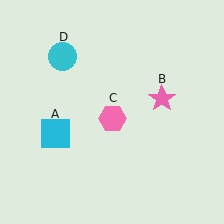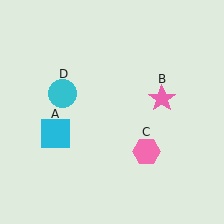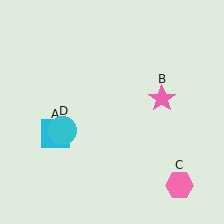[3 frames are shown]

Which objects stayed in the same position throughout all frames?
Cyan square (object A) and pink star (object B) remained stationary.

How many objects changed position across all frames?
2 objects changed position: pink hexagon (object C), cyan circle (object D).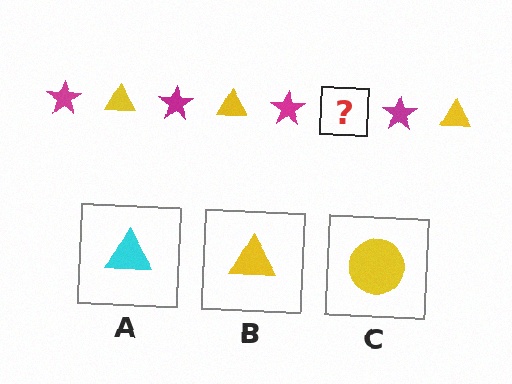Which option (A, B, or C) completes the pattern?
B.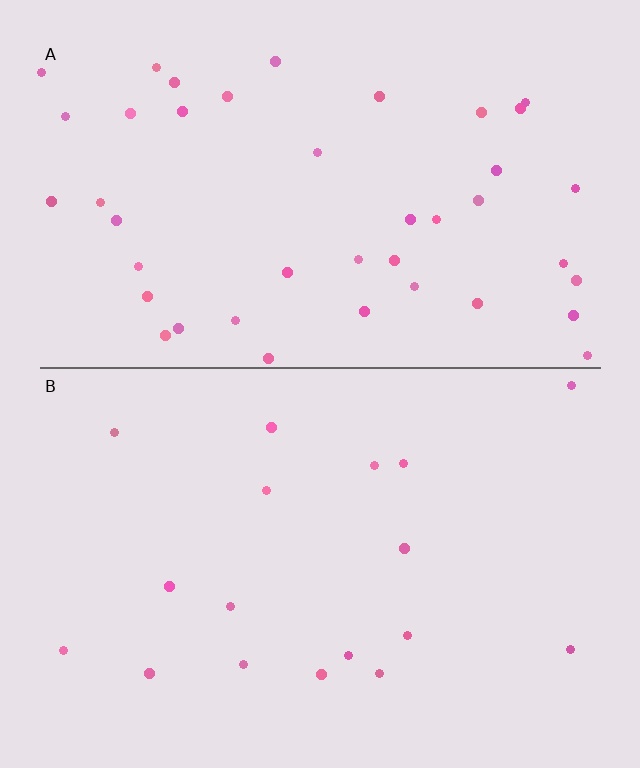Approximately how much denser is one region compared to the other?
Approximately 2.4× — region A over region B.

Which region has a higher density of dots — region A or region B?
A (the top).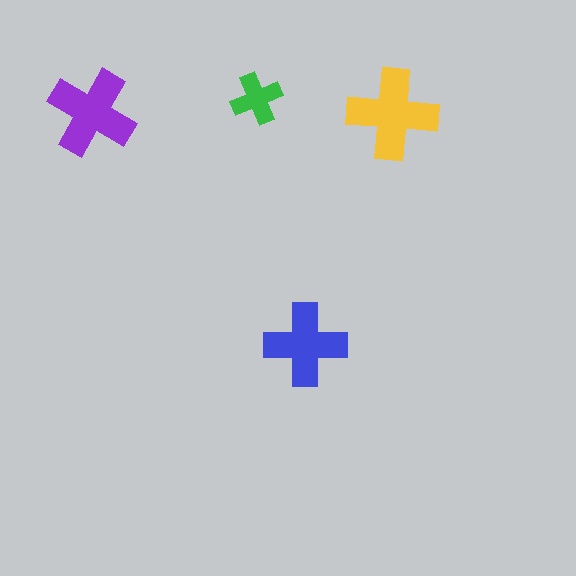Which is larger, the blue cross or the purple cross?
The purple one.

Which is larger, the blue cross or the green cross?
The blue one.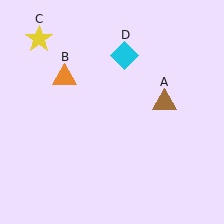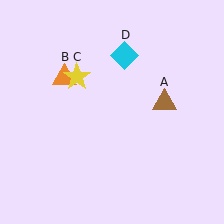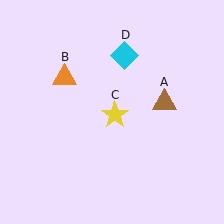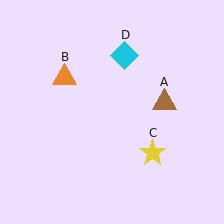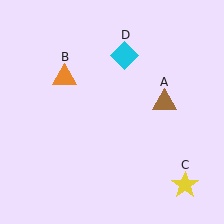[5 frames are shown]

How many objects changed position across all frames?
1 object changed position: yellow star (object C).